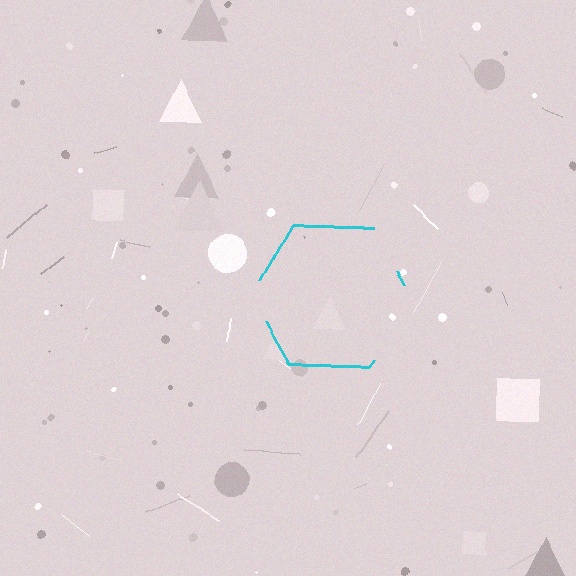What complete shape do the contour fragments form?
The contour fragments form a hexagon.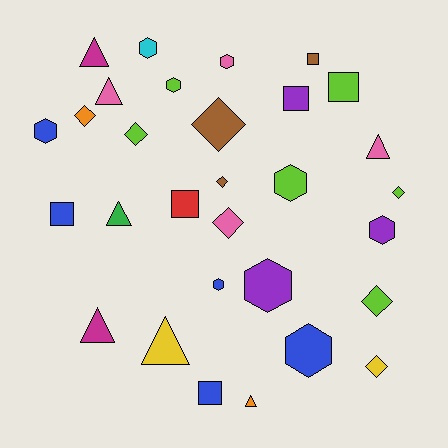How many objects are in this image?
There are 30 objects.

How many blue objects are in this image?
There are 5 blue objects.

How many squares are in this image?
There are 6 squares.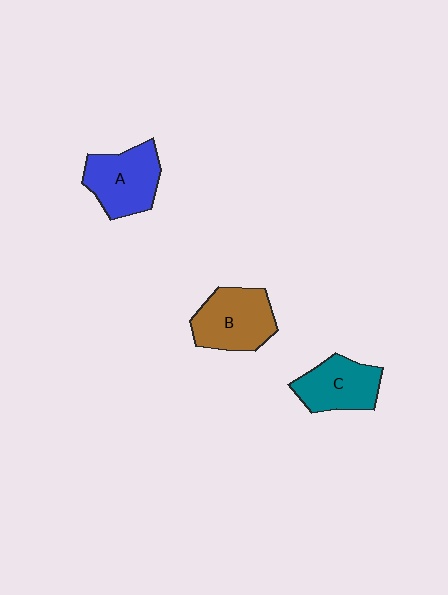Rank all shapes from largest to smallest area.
From largest to smallest: B (brown), A (blue), C (teal).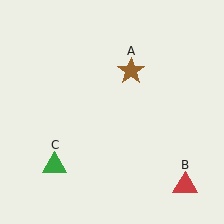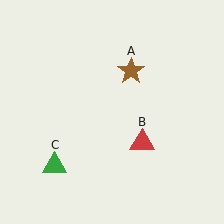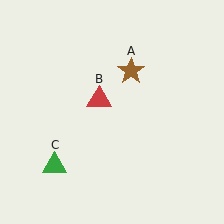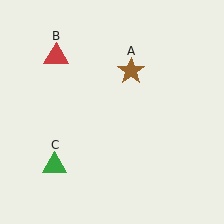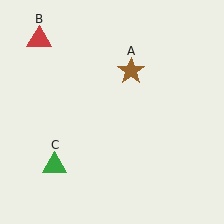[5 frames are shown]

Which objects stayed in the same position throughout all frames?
Brown star (object A) and green triangle (object C) remained stationary.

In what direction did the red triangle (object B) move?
The red triangle (object B) moved up and to the left.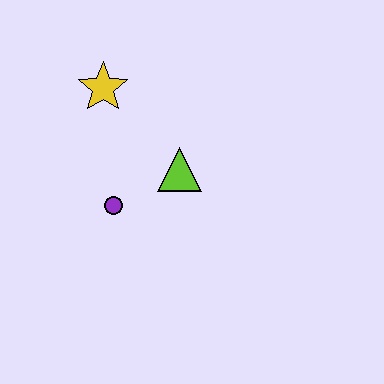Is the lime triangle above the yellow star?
No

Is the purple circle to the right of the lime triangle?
No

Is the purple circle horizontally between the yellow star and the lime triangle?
Yes